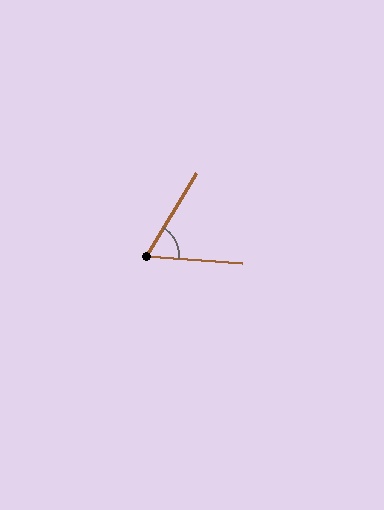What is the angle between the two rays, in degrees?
Approximately 63 degrees.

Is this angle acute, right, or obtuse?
It is acute.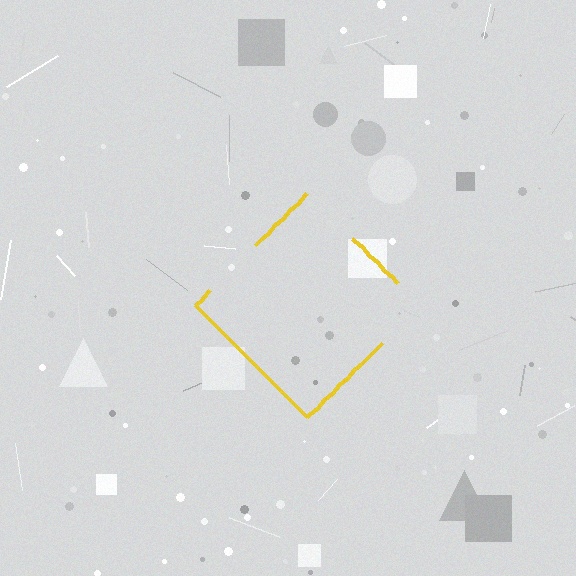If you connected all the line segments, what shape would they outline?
They would outline a diamond.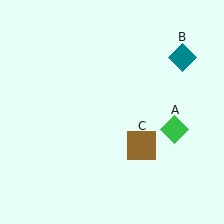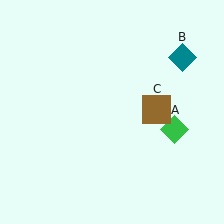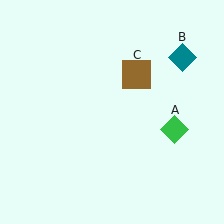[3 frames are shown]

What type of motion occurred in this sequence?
The brown square (object C) rotated counterclockwise around the center of the scene.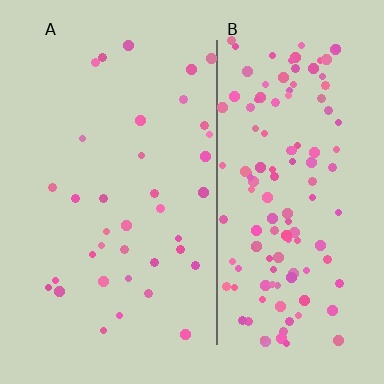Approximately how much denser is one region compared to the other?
Approximately 3.7× — region B over region A.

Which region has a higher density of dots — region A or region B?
B (the right).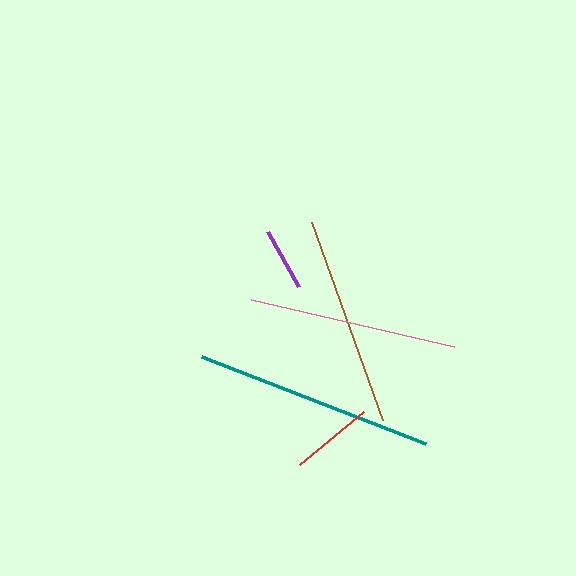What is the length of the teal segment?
The teal segment is approximately 241 pixels long.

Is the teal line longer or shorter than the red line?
The teal line is longer than the red line.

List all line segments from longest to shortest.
From longest to shortest: teal, brown, pink, red, purple.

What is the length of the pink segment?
The pink segment is approximately 208 pixels long.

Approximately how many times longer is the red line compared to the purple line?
The red line is approximately 1.3 times the length of the purple line.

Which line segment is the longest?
The teal line is the longest at approximately 241 pixels.